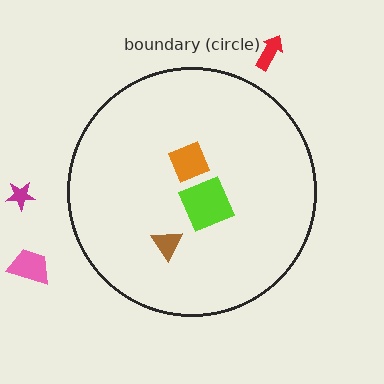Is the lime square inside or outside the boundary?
Inside.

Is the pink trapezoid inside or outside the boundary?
Outside.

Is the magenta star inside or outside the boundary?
Outside.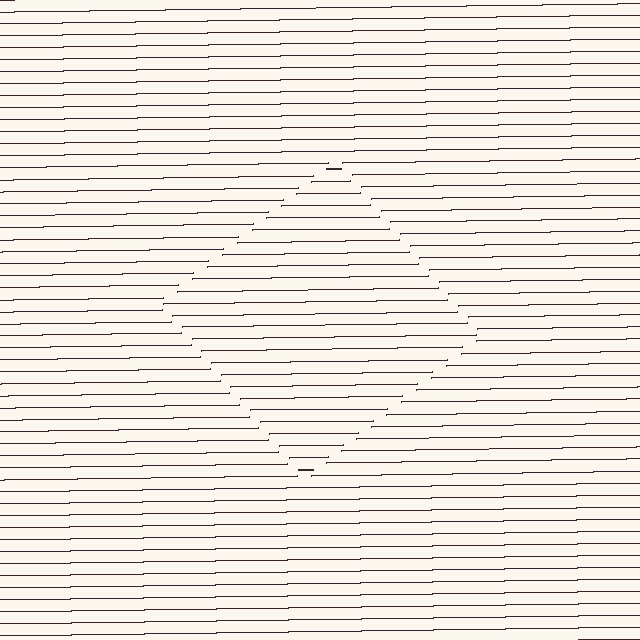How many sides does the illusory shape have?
4 sides — the line-ends trace a square.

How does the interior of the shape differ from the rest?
The interior of the shape contains the same grating, shifted by half a period — the contour is defined by the phase discontinuity where line-ends from the inner and outer gratings abut.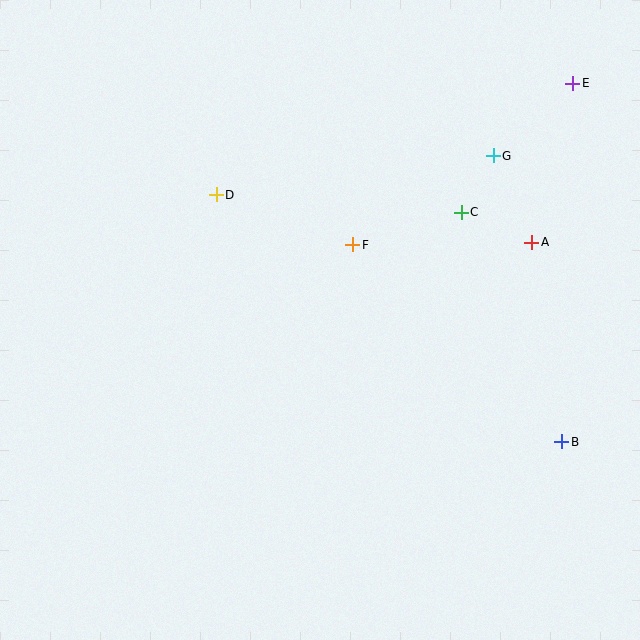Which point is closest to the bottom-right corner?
Point B is closest to the bottom-right corner.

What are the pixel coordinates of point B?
Point B is at (562, 442).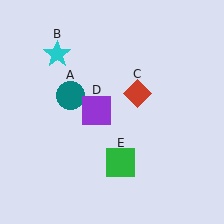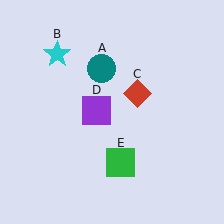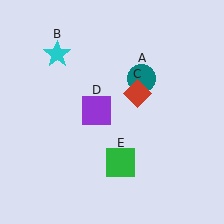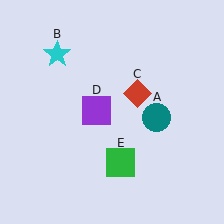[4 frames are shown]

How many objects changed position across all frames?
1 object changed position: teal circle (object A).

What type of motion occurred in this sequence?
The teal circle (object A) rotated clockwise around the center of the scene.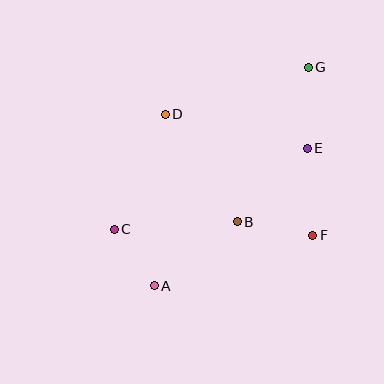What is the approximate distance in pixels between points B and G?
The distance between B and G is approximately 170 pixels.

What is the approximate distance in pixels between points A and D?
The distance between A and D is approximately 172 pixels.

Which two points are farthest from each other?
Points A and G are farthest from each other.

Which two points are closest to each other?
Points A and C are closest to each other.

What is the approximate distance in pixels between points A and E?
The distance between A and E is approximately 206 pixels.